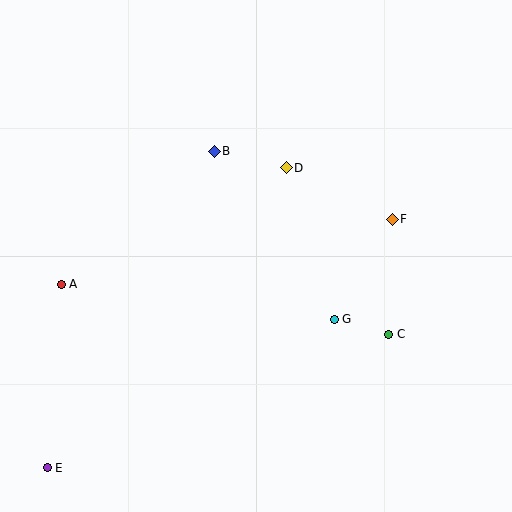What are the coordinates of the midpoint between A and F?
The midpoint between A and F is at (227, 252).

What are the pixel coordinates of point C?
Point C is at (389, 334).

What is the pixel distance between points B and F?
The distance between B and F is 191 pixels.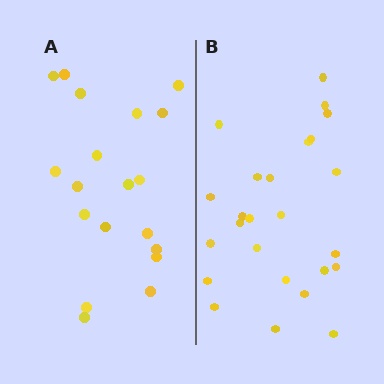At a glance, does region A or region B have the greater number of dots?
Region B (the right region) has more dots.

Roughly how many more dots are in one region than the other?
Region B has about 6 more dots than region A.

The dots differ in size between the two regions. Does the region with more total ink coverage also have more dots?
No. Region A has more total ink coverage because its dots are larger, but region B actually contains more individual dots. Total area can be misleading — the number of items is what matters here.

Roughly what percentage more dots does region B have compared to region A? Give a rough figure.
About 30% more.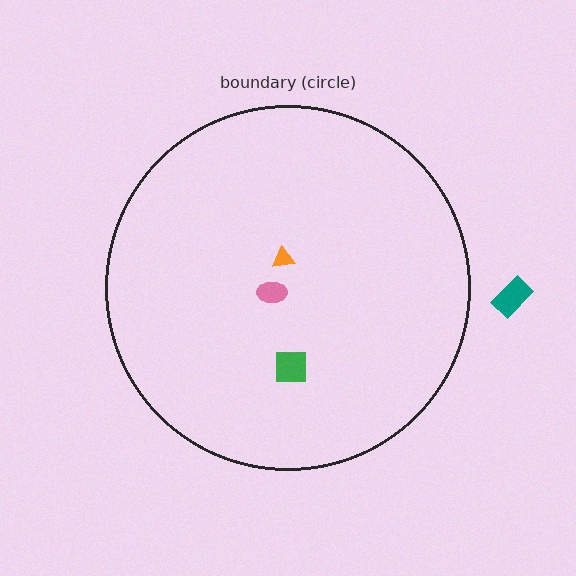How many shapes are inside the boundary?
3 inside, 1 outside.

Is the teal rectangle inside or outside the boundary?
Outside.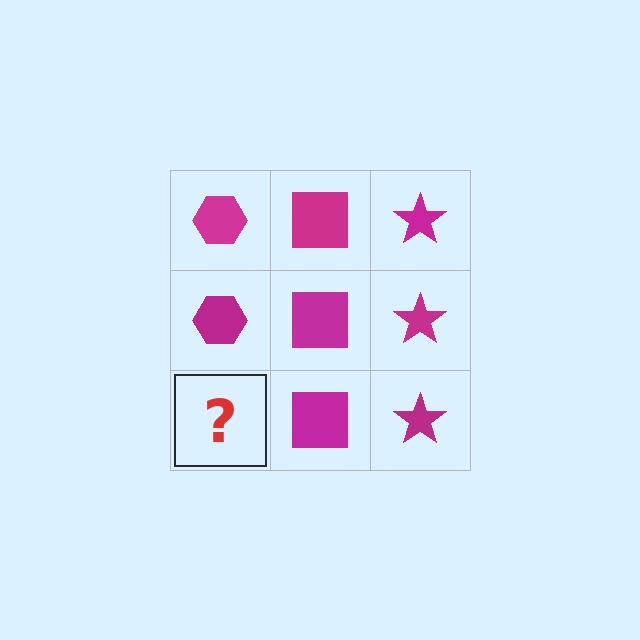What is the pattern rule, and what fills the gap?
The rule is that each column has a consistent shape. The gap should be filled with a magenta hexagon.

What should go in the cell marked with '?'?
The missing cell should contain a magenta hexagon.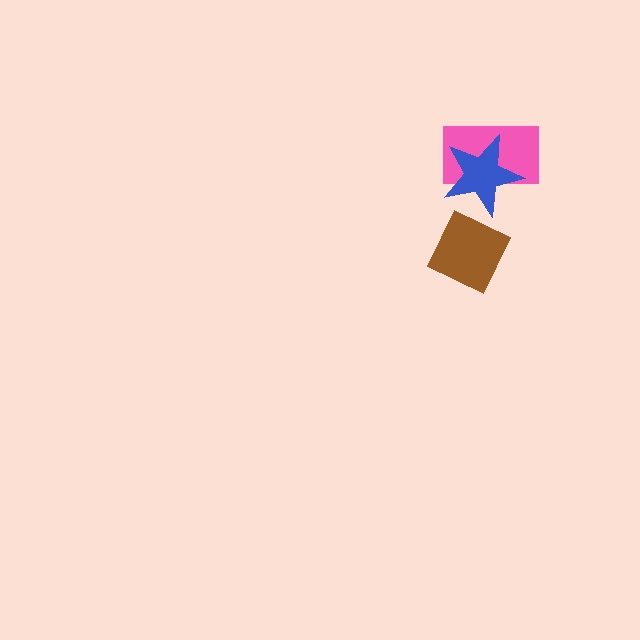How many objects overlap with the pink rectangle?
1 object overlaps with the pink rectangle.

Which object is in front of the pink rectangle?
The blue star is in front of the pink rectangle.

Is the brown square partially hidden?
No, no other shape covers it.